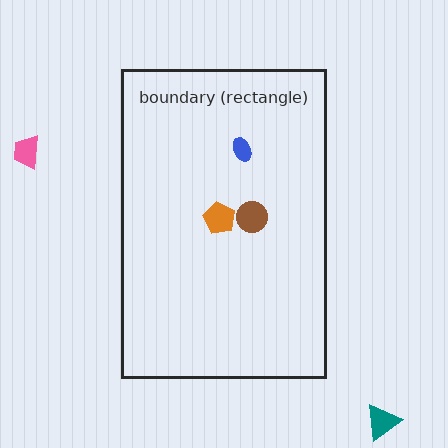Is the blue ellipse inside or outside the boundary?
Inside.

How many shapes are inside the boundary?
3 inside, 2 outside.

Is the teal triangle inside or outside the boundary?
Outside.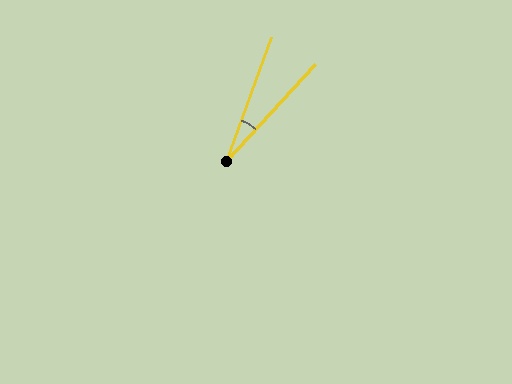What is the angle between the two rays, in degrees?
Approximately 22 degrees.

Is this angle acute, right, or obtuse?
It is acute.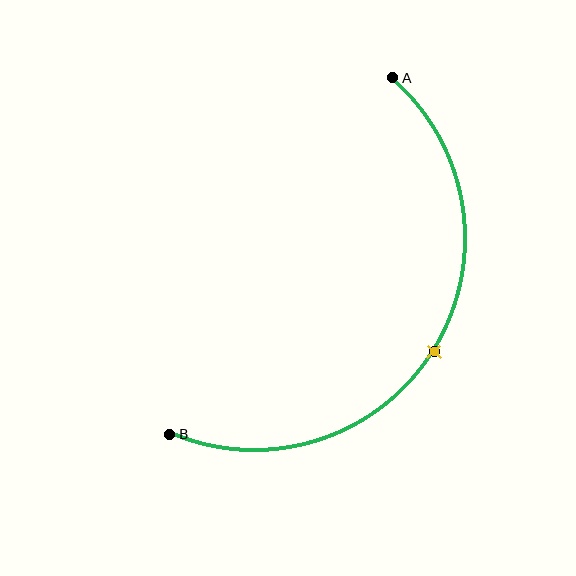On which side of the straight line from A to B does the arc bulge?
The arc bulges to the right of the straight line connecting A and B.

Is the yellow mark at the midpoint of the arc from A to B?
Yes. The yellow mark lies on the arc at equal arc-length from both A and B — it is the arc midpoint.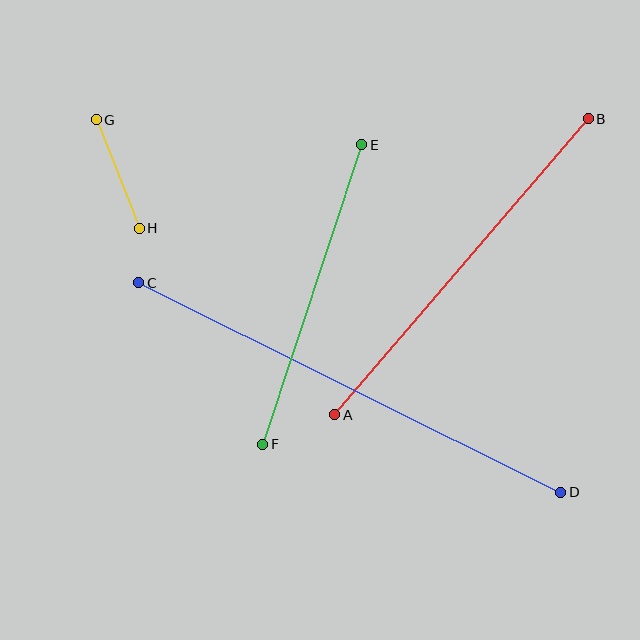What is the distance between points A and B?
The distance is approximately 389 pixels.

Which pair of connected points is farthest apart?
Points C and D are farthest apart.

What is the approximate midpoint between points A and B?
The midpoint is at approximately (462, 267) pixels.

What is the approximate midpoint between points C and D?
The midpoint is at approximately (350, 388) pixels.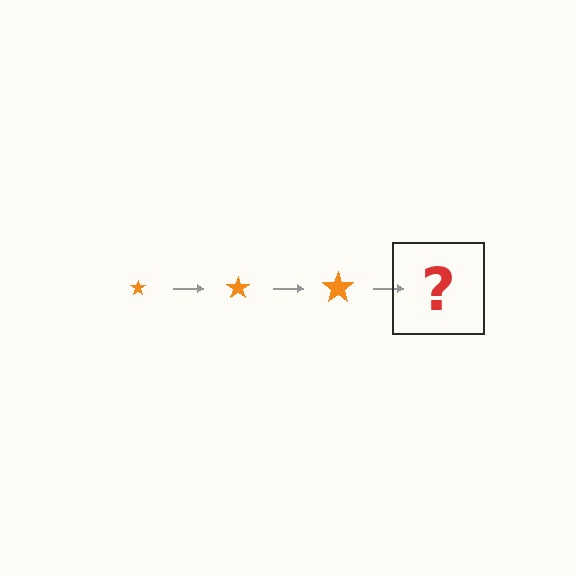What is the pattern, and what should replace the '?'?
The pattern is that the star gets progressively larger each step. The '?' should be an orange star, larger than the previous one.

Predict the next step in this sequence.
The next step is an orange star, larger than the previous one.